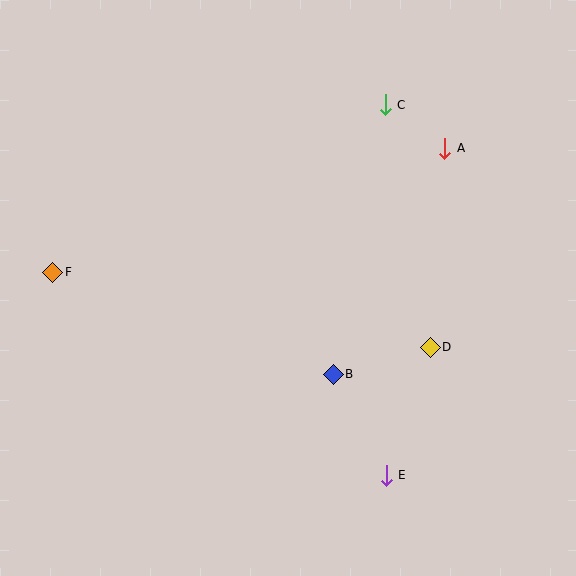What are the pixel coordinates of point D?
Point D is at (430, 347).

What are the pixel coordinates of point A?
Point A is at (445, 148).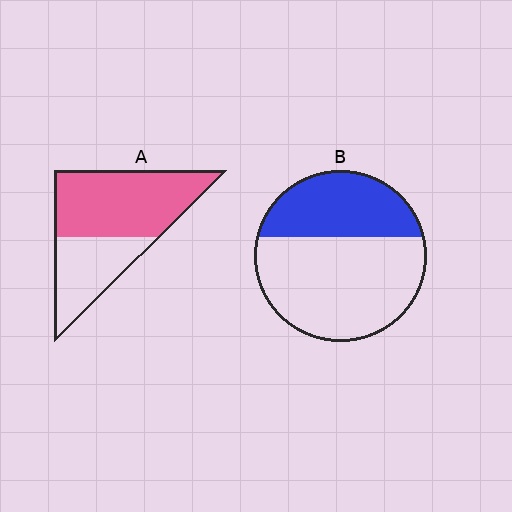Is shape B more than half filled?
No.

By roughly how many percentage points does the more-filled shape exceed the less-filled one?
By roughly 25 percentage points (A over B).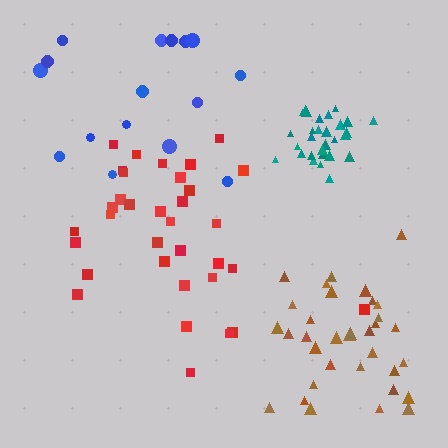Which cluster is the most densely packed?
Teal.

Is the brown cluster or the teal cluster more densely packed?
Teal.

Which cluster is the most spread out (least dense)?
Blue.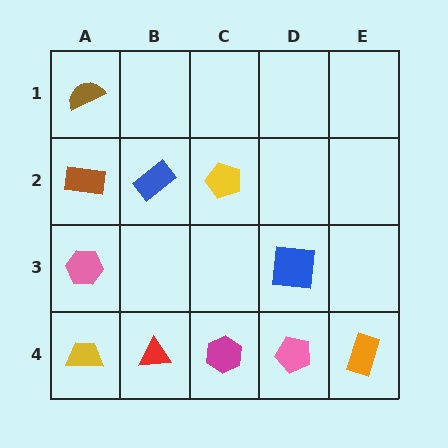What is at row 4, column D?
A pink pentagon.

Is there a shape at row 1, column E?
No, that cell is empty.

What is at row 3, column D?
A blue square.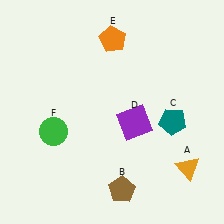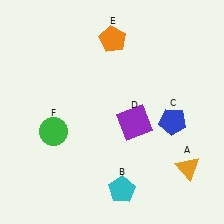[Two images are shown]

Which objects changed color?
B changed from brown to cyan. C changed from teal to blue.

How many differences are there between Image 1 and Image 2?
There are 2 differences between the two images.